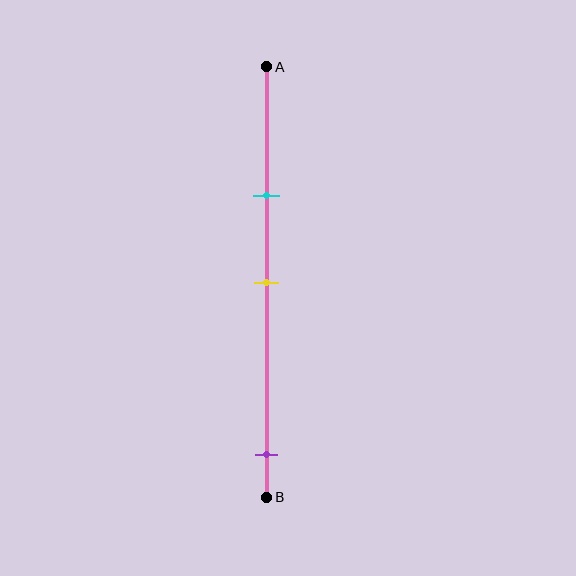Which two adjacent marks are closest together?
The cyan and yellow marks are the closest adjacent pair.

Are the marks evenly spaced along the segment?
No, the marks are not evenly spaced.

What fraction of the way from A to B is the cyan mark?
The cyan mark is approximately 30% (0.3) of the way from A to B.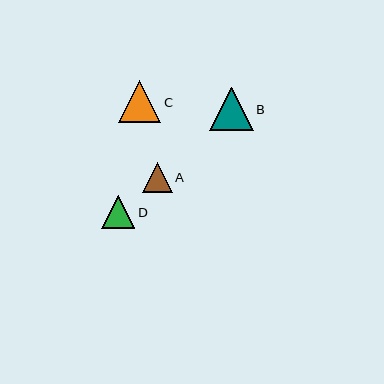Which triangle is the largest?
Triangle B is the largest with a size of approximately 43 pixels.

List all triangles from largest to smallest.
From largest to smallest: B, C, D, A.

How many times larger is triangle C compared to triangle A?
Triangle C is approximately 1.4 times the size of triangle A.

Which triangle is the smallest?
Triangle A is the smallest with a size of approximately 30 pixels.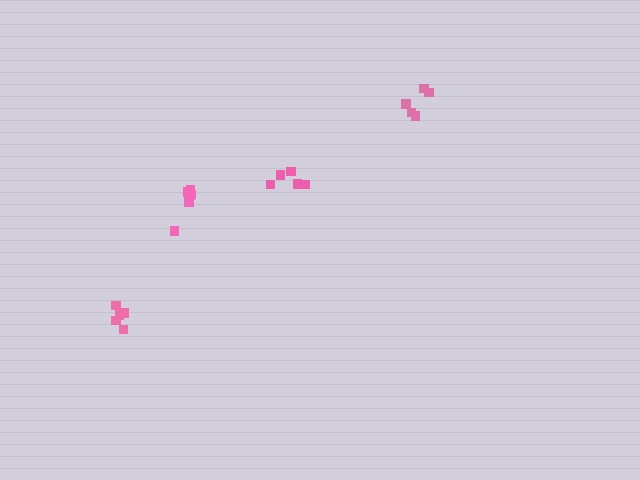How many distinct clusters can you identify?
There are 4 distinct clusters.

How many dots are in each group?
Group 1: 7 dots, Group 2: 5 dots, Group 3: 5 dots, Group 4: 5 dots (22 total).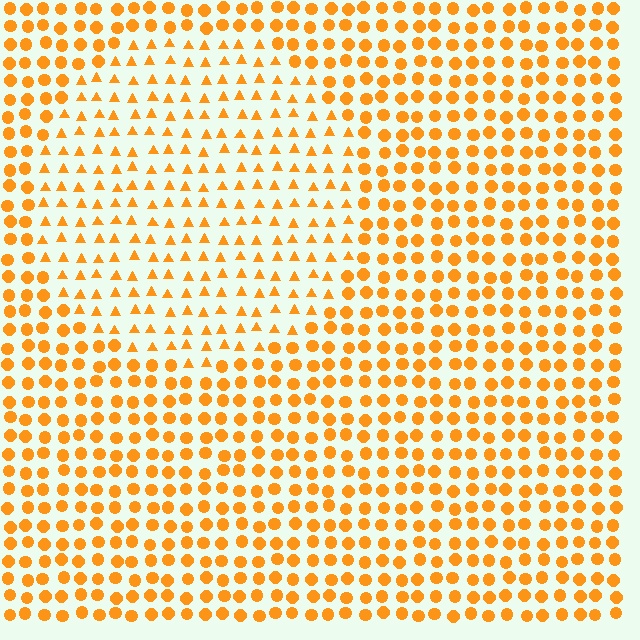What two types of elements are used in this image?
The image uses triangles inside the circle region and circles outside it.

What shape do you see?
I see a circle.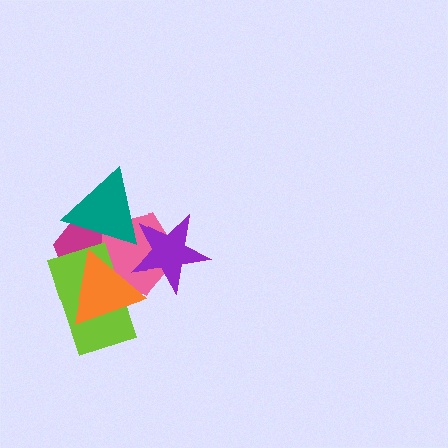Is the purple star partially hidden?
Yes, it is partially covered by another shape.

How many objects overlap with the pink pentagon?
5 objects overlap with the pink pentagon.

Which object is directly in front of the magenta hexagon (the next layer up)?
The pink pentagon is directly in front of the magenta hexagon.